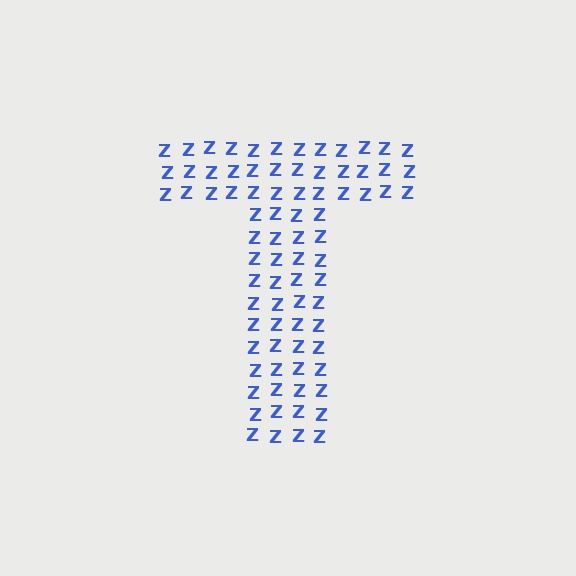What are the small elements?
The small elements are letter Z's.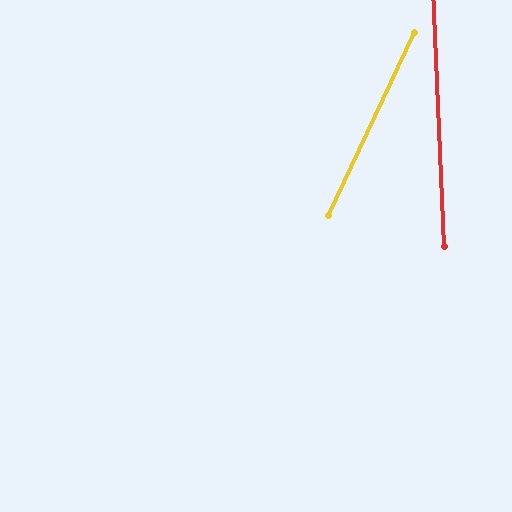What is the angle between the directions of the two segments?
Approximately 28 degrees.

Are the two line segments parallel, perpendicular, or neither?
Neither parallel nor perpendicular — they differ by about 28°.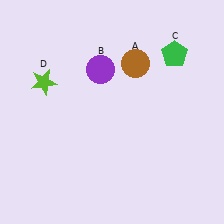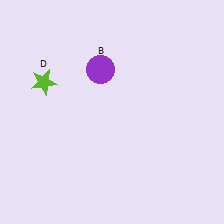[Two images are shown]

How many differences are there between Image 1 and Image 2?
There are 2 differences between the two images.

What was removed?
The brown circle (A), the green pentagon (C) were removed in Image 2.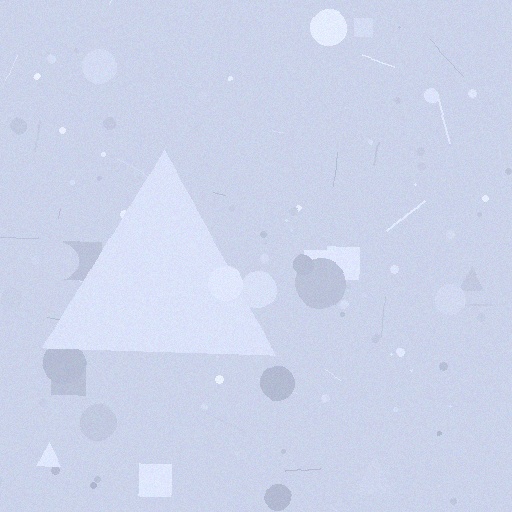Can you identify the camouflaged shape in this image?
The camouflaged shape is a triangle.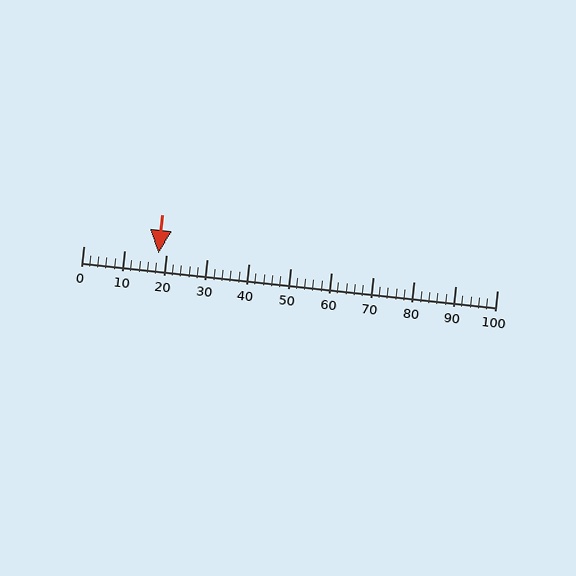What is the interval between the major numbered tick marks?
The major tick marks are spaced 10 units apart.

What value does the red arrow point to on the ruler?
The red arrow points to approximately 18.